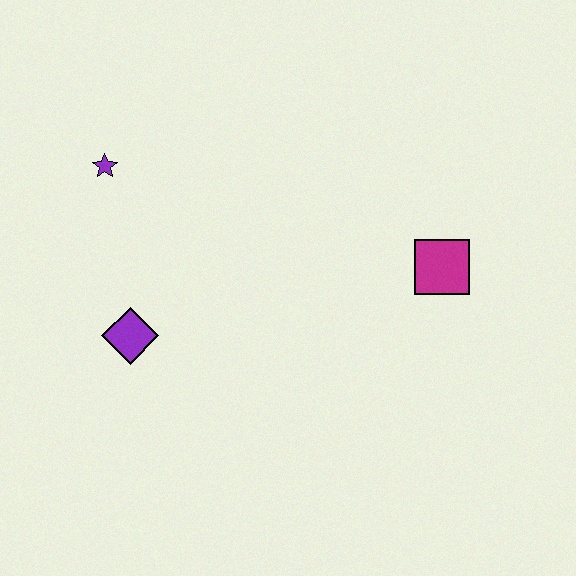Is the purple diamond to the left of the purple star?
No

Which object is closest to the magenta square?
The purple diamond is closest to the magenta square.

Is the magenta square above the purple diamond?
Yes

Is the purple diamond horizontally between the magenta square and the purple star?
Yes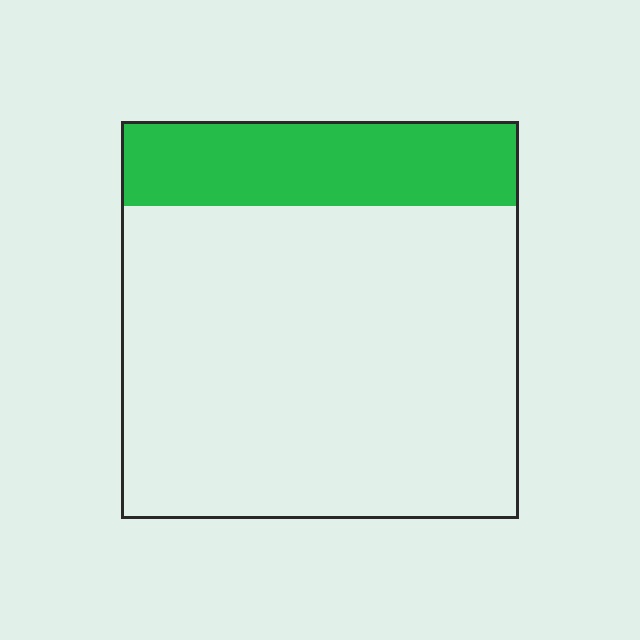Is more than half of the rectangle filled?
No.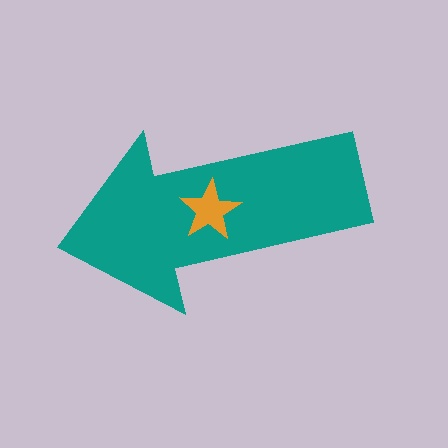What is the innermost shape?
The orange star.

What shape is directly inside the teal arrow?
The orange star.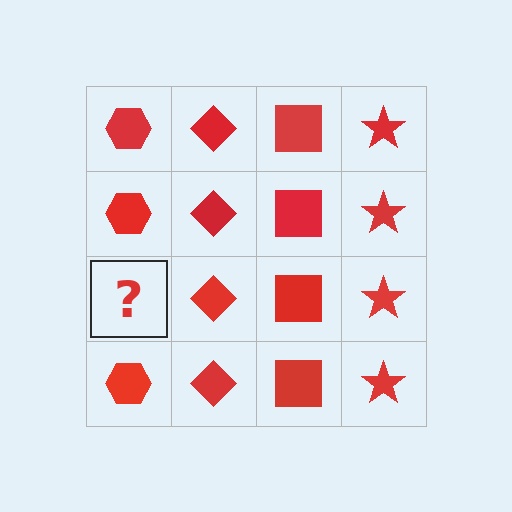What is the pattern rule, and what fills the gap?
The rule is that each column has a consistent shape. The gap should be filled with a red hexagon.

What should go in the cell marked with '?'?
The missing cell should contain a red hexagon.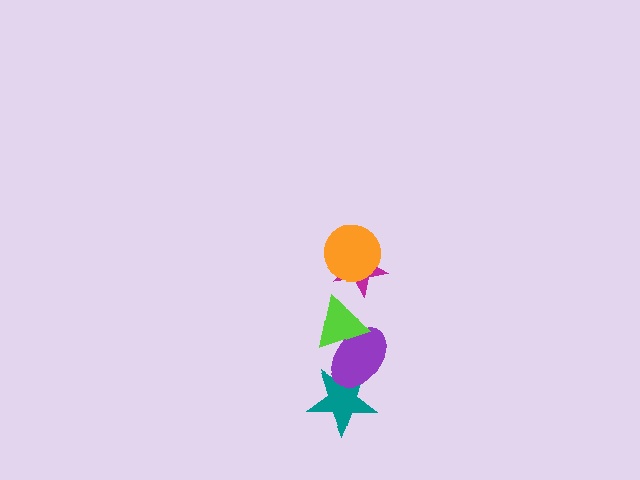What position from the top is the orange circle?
The orange circle is 1st from the top.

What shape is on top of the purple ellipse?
The lime triangle is on top of the purple ellipse.